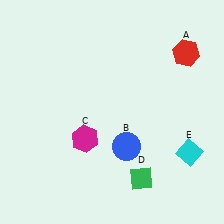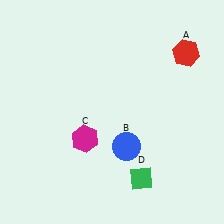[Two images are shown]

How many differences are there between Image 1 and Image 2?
There is 1 difference between the two images.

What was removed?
The cyan diamond (E) was removed in Image 2.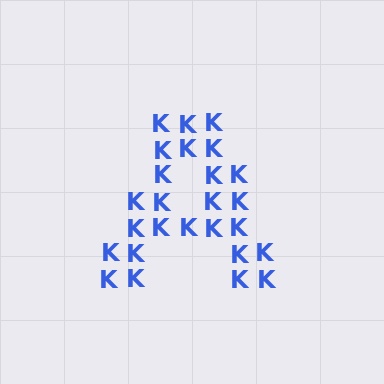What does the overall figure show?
The overall figure shows the letter A.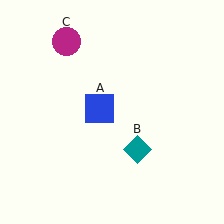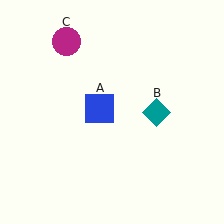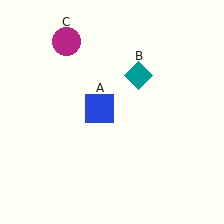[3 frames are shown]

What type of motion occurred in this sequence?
The teal diamond (object B) rotated counterclockwise around the center of the scene.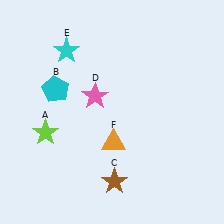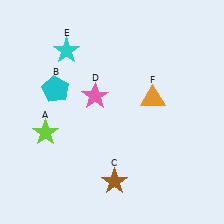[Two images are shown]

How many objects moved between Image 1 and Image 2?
1 object moved between the two images.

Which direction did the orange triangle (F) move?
The orange triangle (F) moved up.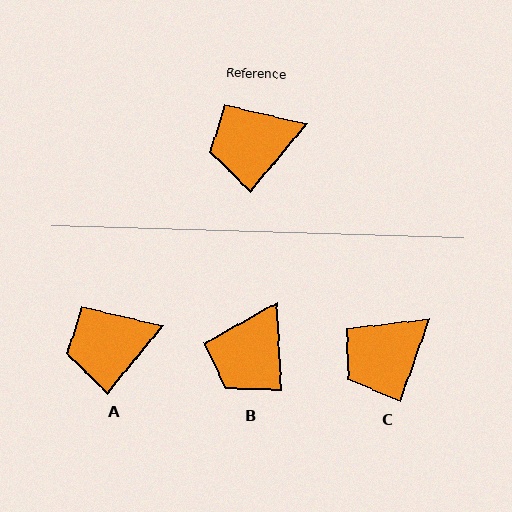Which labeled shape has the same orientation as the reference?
A.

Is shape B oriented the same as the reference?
No, it is off by about 43 degrees.